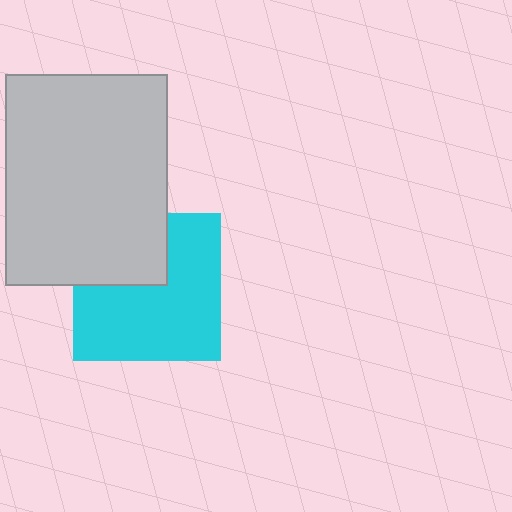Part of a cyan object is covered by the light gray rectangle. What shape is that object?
It is a square.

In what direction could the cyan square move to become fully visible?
The cyan square could move down. That would shift it out from behind the light gray rectangle entirely.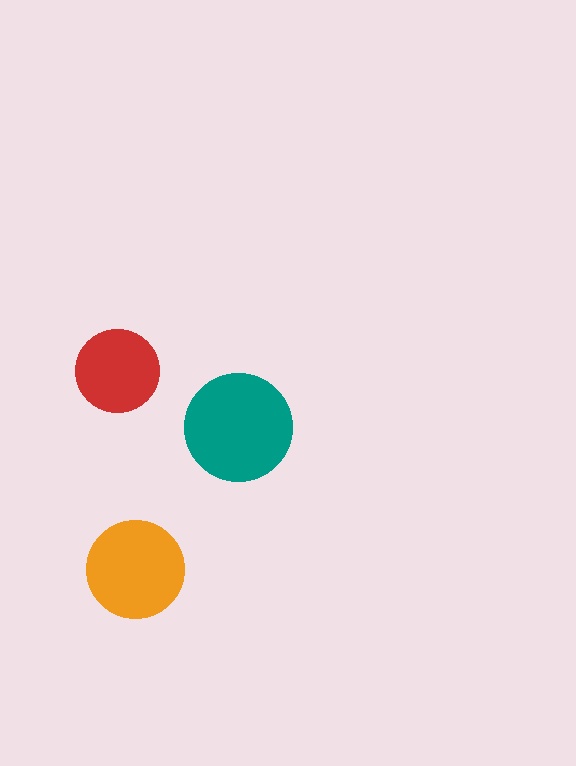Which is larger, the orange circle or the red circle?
The orange one.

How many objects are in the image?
There are 3 objects in the image.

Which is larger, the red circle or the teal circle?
The teal one.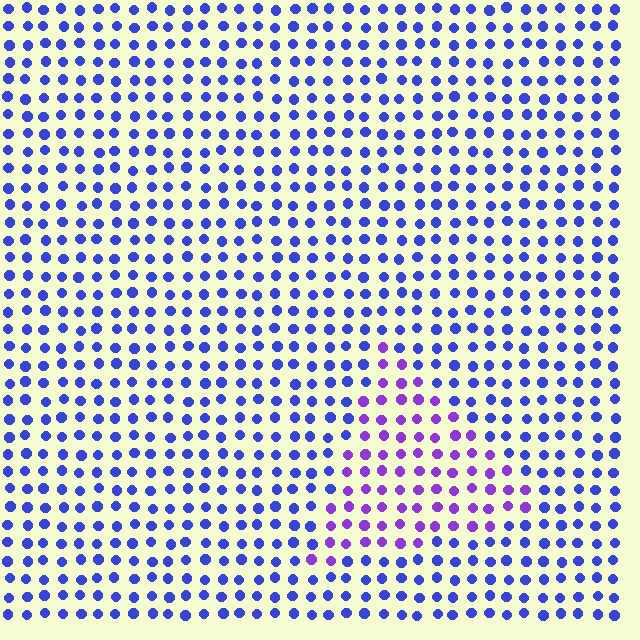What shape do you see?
I see a triangle.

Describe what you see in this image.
The image is filled with small blue elements in a uniform arrangement. A triangle-shaped region is visible where the elements are tinted to a slightly different hue, forming a subtle color boundary.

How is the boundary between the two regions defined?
The boundary is defined purely by a slight shift in hue (about 39 degrees). Spacing, size, and orientation are identical on both sides.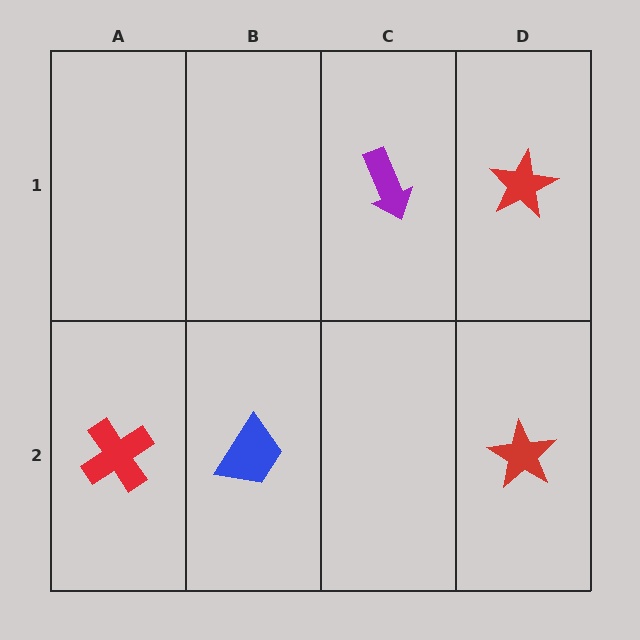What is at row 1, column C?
A purple arrow.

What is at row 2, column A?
A red cross.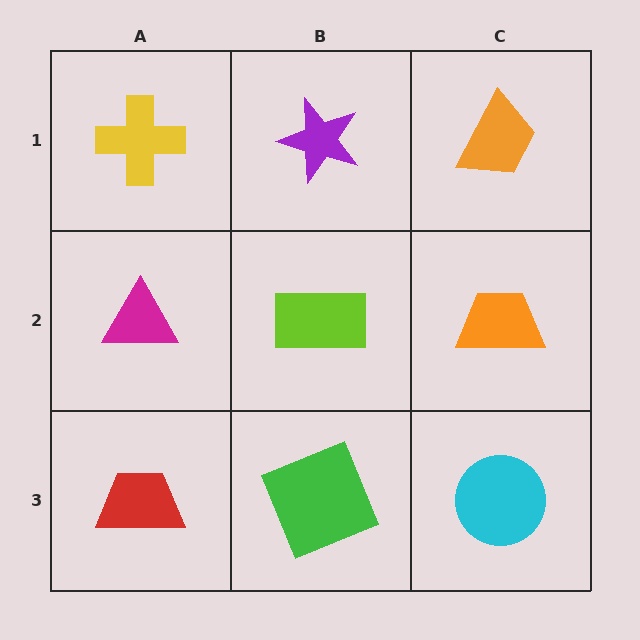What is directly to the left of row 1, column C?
A purple star.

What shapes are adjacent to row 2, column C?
An orange trapezoid (row 1, column C), a cyan circle (row 3, column C), a lime rectangle (row 2, column B).